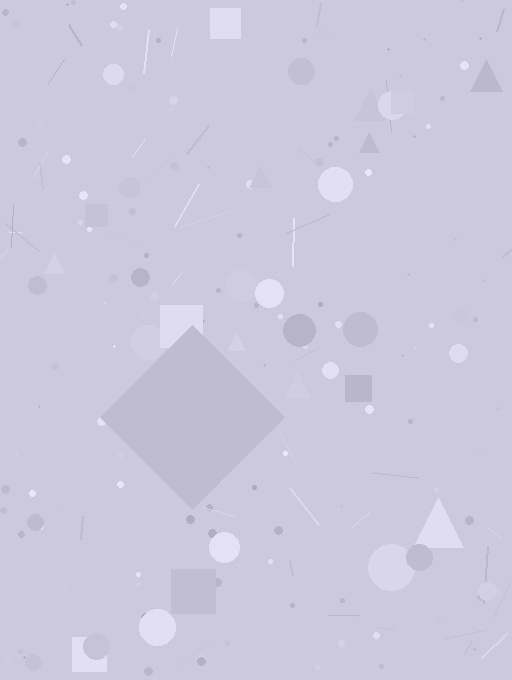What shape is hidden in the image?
A diamond is hidden in the image.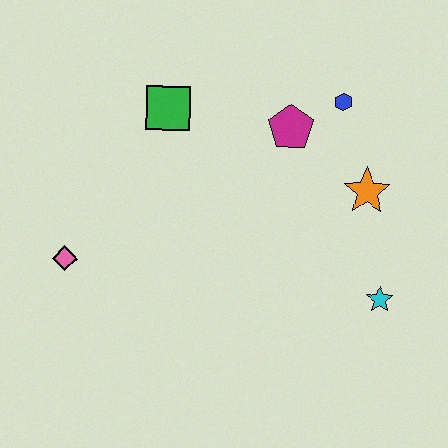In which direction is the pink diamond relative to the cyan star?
The pink diamond is to the left of the cyan star.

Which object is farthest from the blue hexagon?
The pink diamond is farthest from the blue hexagon.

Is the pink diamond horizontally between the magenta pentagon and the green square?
No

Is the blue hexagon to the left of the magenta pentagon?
No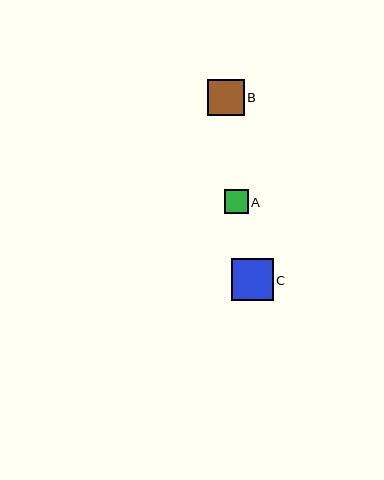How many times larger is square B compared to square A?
Square B is approximately 1.5 times the size of square A.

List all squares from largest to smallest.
From largest to smallest: C, B, A.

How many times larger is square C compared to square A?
Square C is approximately 1.7 times the size of square A.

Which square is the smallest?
Square A is the smallest with a size of approximately 24 pixels.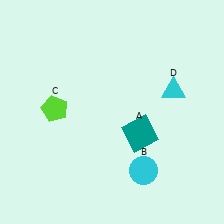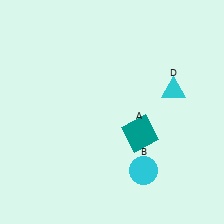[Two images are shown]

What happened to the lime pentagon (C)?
The lime pentagon (C) was removed in Image 2. It was in the top-left area of Image 1.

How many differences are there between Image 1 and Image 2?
There is 1 difference between the two images.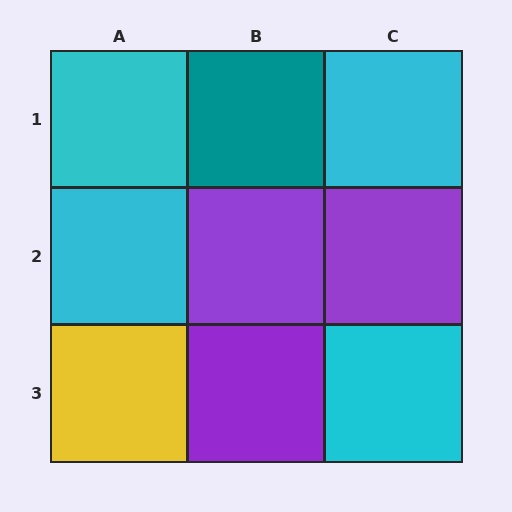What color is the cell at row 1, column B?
Teal.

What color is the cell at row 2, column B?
Purple.